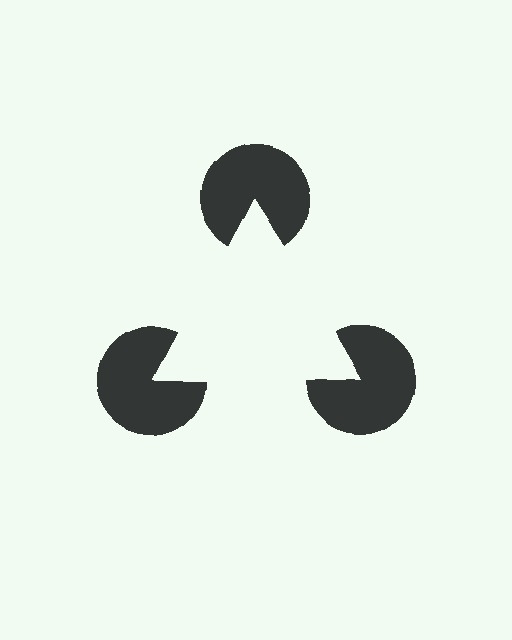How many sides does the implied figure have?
3 sides.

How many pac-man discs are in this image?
There are 3 — one at each vertex of the illusory triangle.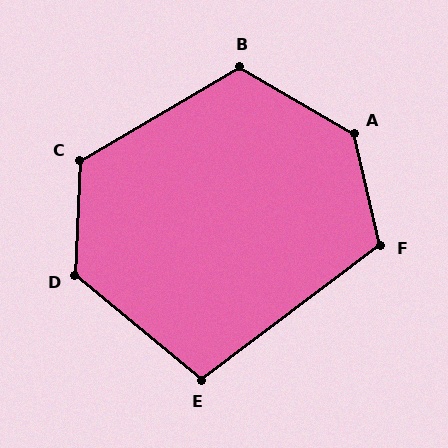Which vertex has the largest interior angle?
A, at approximately 134 degrees.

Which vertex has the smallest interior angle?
E, at approximately 103 degrees.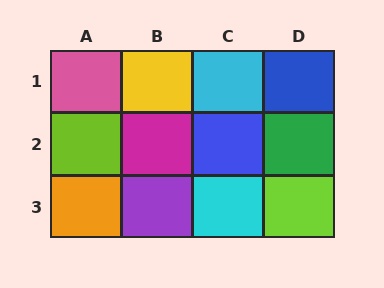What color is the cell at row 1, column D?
Blue.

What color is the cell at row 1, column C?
Cyan.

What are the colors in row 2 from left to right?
Lime, magenta, blue, green.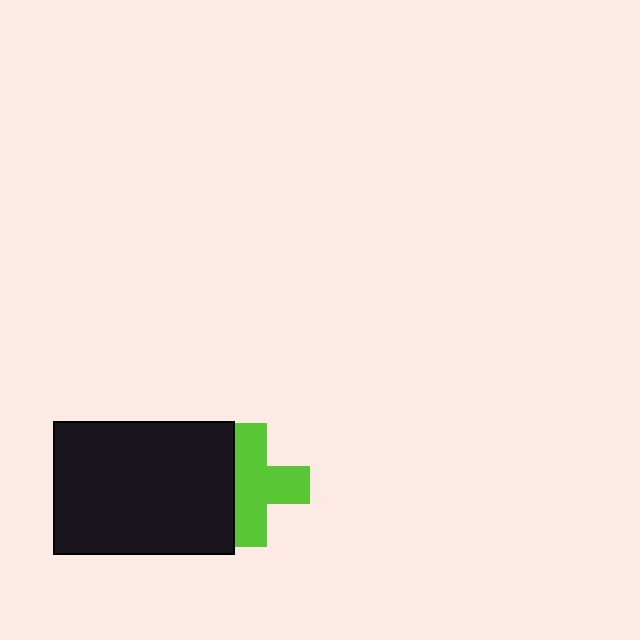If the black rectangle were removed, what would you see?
You would see the complete lime cross.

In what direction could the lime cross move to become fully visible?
The lime cross could move right. That would shift it out from behind the black rectangle entirely.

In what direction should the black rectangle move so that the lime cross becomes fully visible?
The black rectangle should move left. That is the shortest direction to clear the overlap and leave the lime cross fully visible.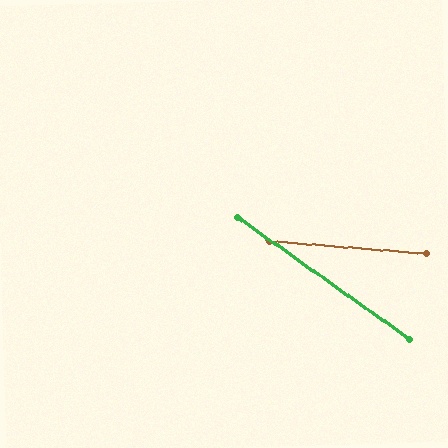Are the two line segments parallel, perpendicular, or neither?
Neither parallel nor perpendicular — they differ by about 31°.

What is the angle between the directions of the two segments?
Approximately 31 degrees.